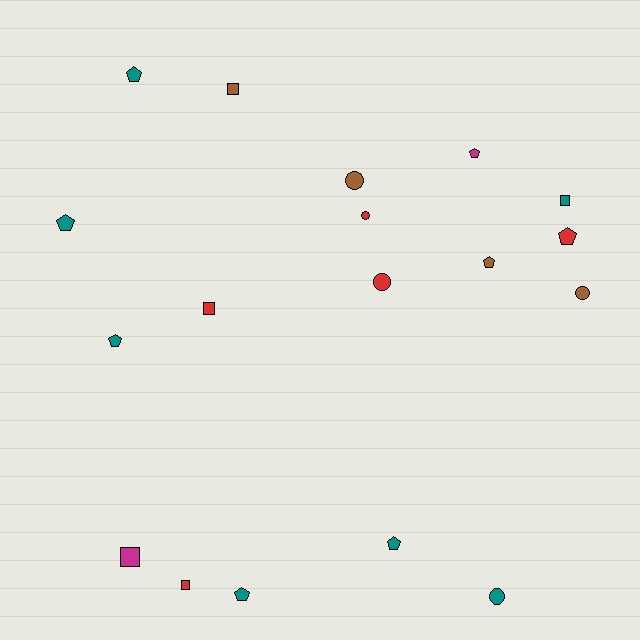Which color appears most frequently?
Teal, with 7 objects.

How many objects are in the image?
There are 18 objects.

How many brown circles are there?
There are 2 brown circles.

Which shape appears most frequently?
Pentagon, with 8 objects.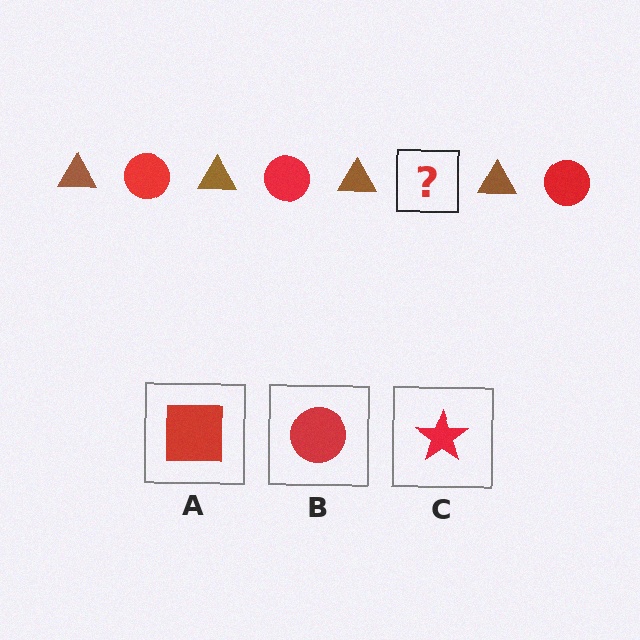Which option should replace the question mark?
Option B.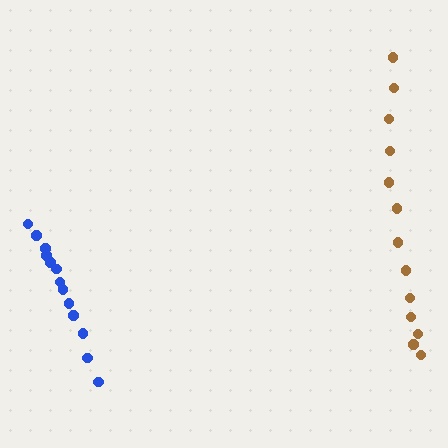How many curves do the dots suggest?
There are 2 distinct paths.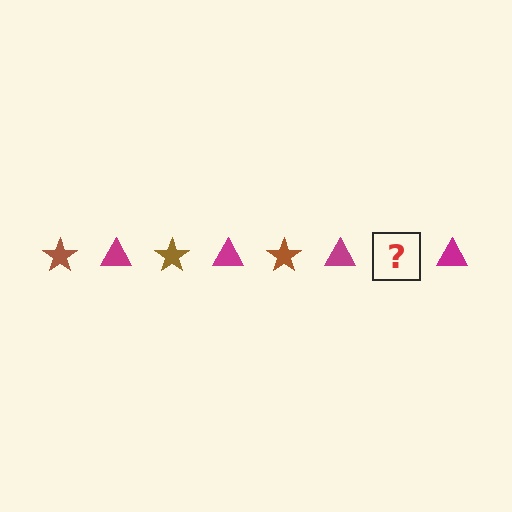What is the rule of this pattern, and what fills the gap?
The rule is that the pattern alternates between brown star and magenta triangle. The gap should be filled with a brown star.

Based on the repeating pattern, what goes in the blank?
The blank should be a brown star.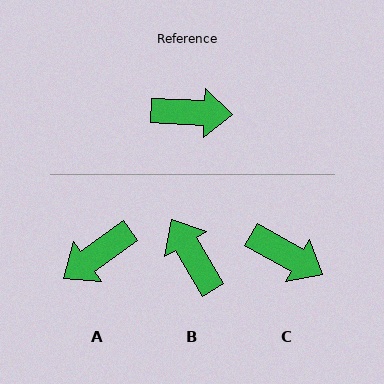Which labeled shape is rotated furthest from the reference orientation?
A, about 142 degrees away.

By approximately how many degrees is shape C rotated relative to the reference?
Approximately 27 degrees clockwise.